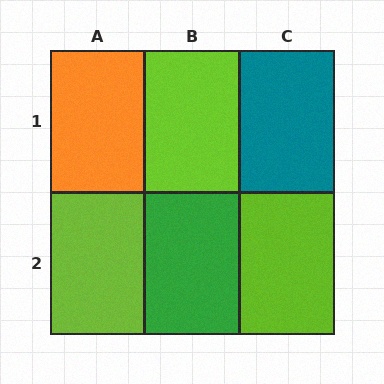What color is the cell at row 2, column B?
Green.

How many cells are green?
1 cell is green.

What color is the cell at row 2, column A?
Lime.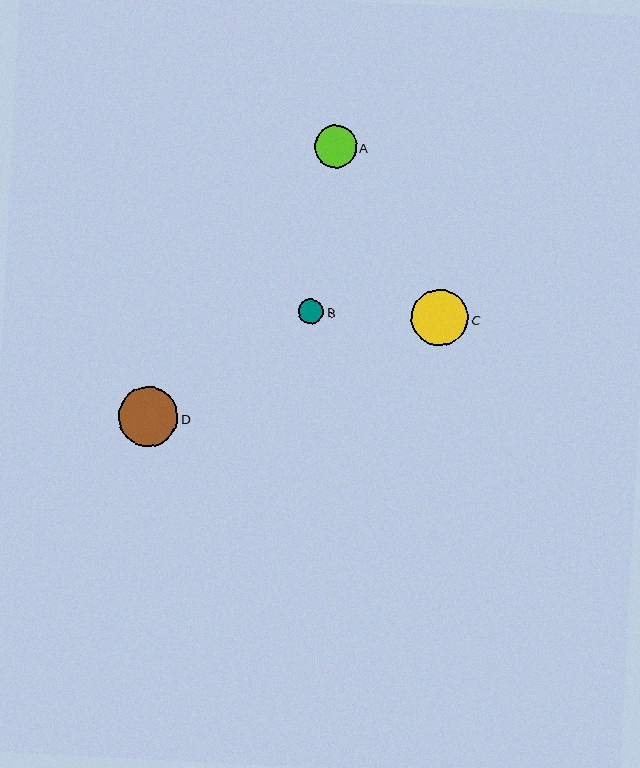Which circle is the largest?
Circle D is the largest with a size of approximately 59 pixels.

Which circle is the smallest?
Circle B is the smallest with a size of approximately 25 pixels.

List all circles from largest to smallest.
From largest to smallest: D, C, A, B.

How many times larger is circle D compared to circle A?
Circle D is approximately 1.4 times the size of circle A.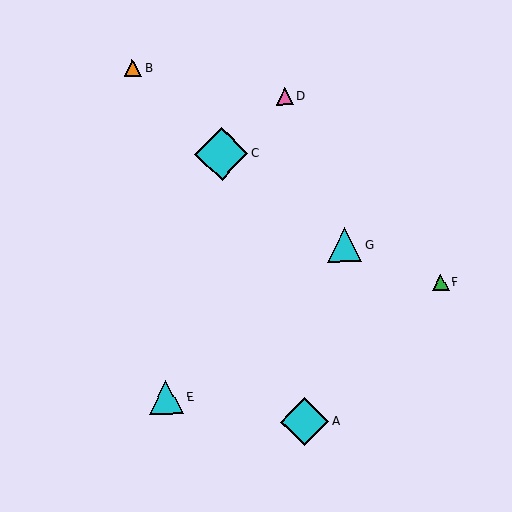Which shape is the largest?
The cyan diamond (labeled C) is the largest.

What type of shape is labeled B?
Shape B is an orange triangle.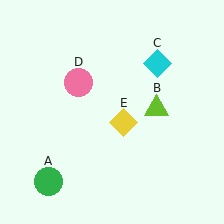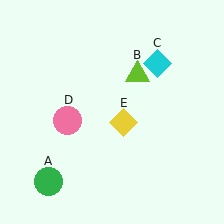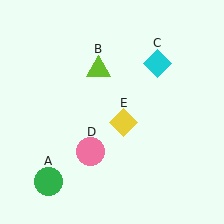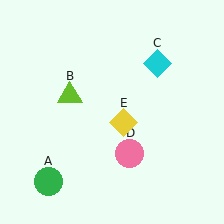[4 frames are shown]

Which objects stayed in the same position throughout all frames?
Green circle (object A) and cyan diamond (object C) and yellow diamond (object E) remained stationary.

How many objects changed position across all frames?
2 objects changed position: lime triangle (object B), pink circle (object D).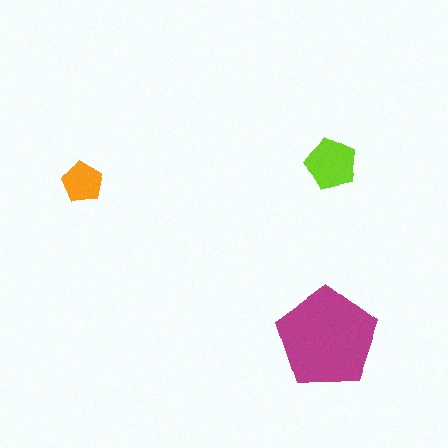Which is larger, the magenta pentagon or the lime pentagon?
The magenta one.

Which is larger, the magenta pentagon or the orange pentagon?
The magenta one.